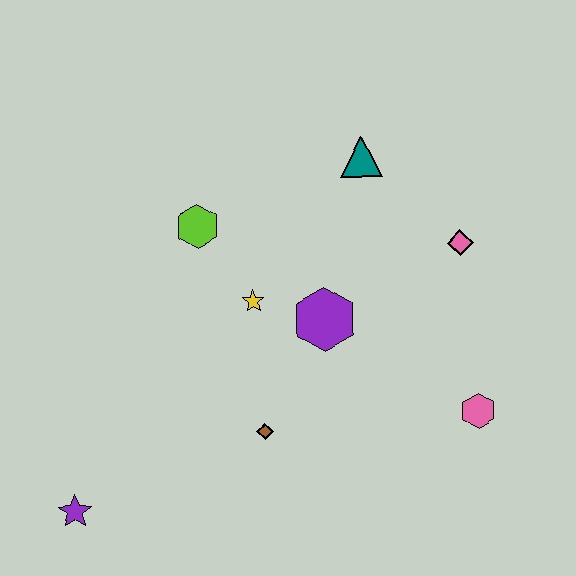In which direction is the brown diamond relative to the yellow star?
The brown diamond is below the yellow star.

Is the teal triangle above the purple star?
Yes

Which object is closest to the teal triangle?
The pink diamond is closest to the teal triangle.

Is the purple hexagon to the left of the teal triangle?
Yes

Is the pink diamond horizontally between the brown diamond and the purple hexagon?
No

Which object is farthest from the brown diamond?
The teal triangle is farthest from the brown diamond.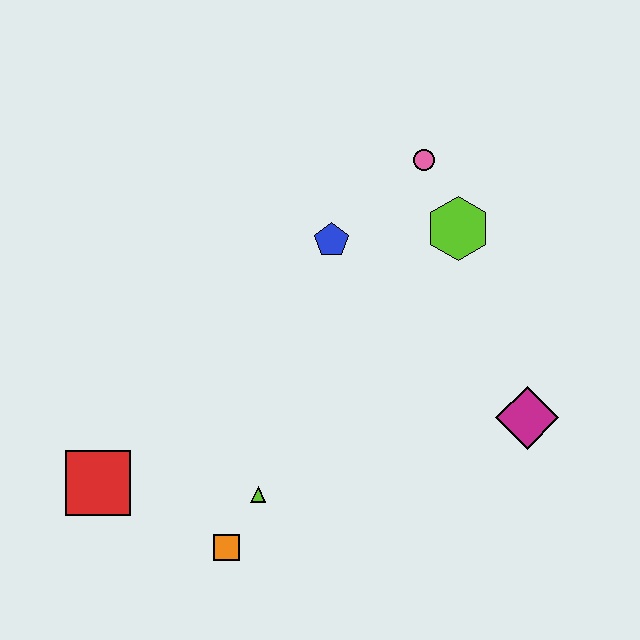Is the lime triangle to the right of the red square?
Yes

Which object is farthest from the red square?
The pink circle is farthest from the red square.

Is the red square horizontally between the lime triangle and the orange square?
No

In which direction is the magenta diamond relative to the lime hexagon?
The magenta diamond is below the lime hexagon.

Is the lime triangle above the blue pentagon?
No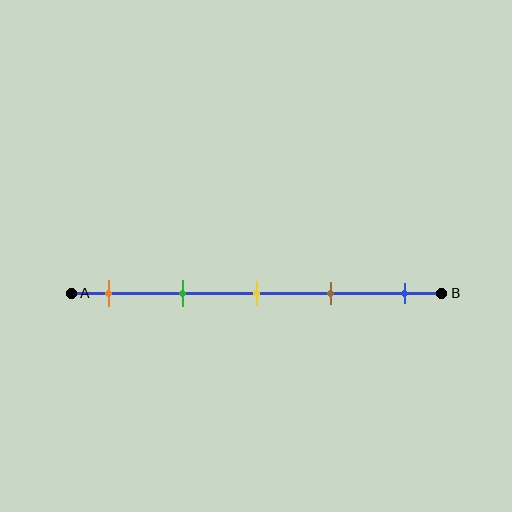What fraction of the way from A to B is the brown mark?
The brown mark is approximately 70% (0.7) of the way from A to B.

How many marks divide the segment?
There are 5 marks dividing the segment.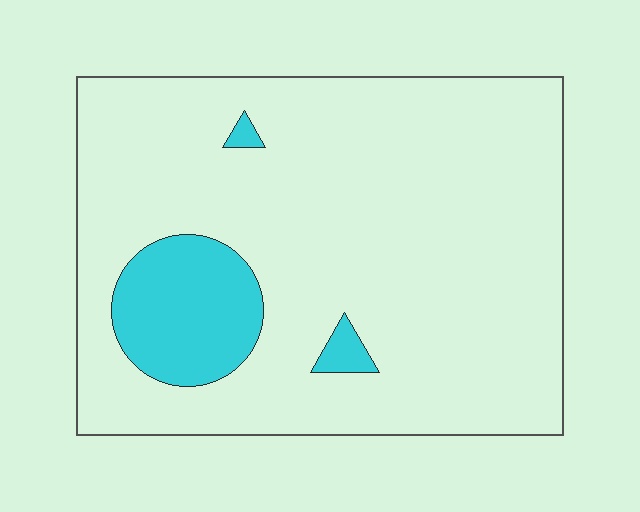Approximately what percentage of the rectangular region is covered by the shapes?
Approximately 10%.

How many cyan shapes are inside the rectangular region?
3.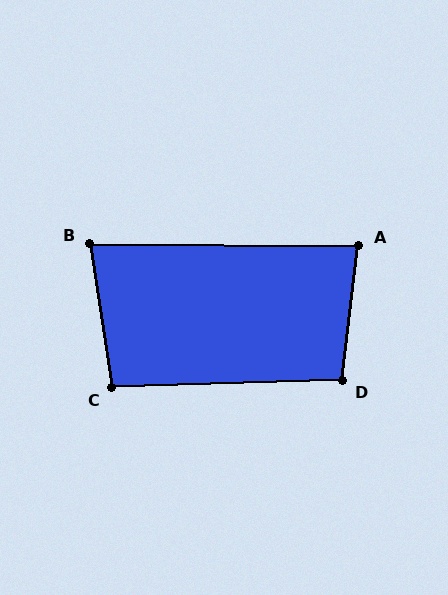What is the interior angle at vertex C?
Approximately 97 degrees (obtuse).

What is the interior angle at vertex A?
Approximately 83 degrees (acute).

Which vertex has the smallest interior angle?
B, at approximately 81 degrees.